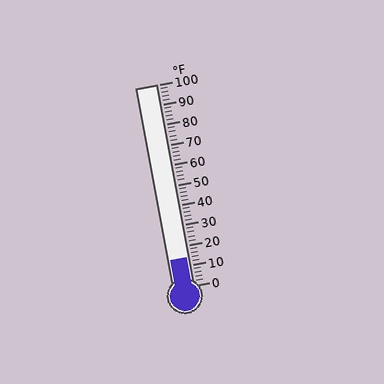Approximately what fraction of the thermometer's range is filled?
The thermometer is filled to approximately 15% of its range.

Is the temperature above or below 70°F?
The temperature is below 70°F.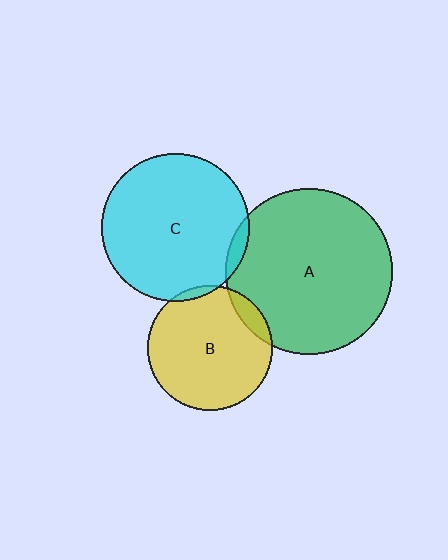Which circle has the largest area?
Circle A (green).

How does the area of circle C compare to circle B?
Approximately 1.4 times.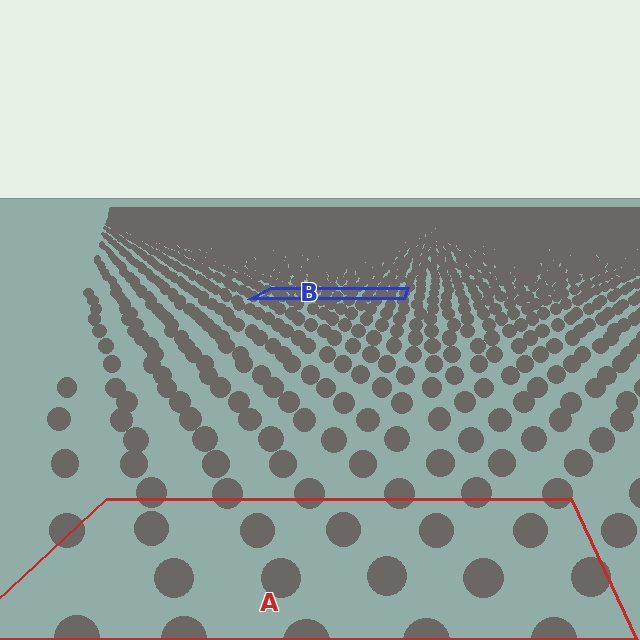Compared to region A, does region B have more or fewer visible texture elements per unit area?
Region B has more texture elements per unit area — they are packed more densely because it is farther away.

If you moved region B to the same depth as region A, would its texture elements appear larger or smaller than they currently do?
They would appear larger. At a closer depth, the same texture elements are projected at a bigger on-screen size.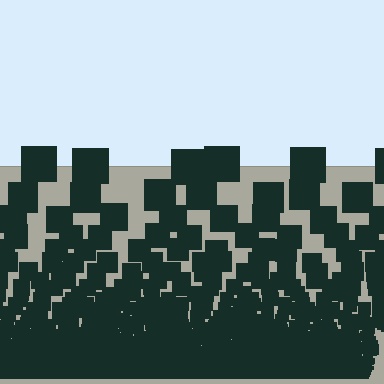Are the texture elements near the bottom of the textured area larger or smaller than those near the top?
Smaller. The gradient is inverted — elements near the bottom are smaller and denser.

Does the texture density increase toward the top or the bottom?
Density increases toward the bottom.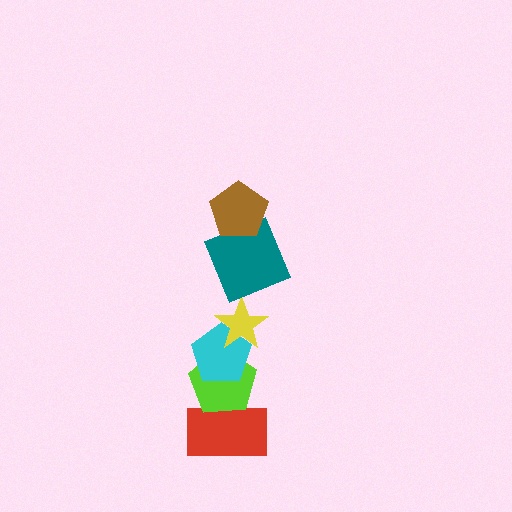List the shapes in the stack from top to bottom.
From top to bottom: the brown pentagon, the teal square, the yellow star, the cyan pentagon, the lime pentagon, the red rectangle.